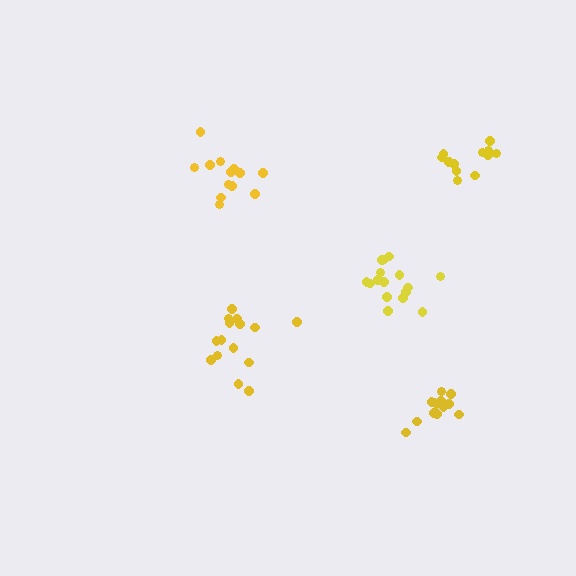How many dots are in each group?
Group 1: 16 dots, Group 2: 15 dots, Group 3: 13 dots, Group 4: 13 dots, Group 5: 12 dots (69 total).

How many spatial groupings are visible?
There are 5 spatial groupings.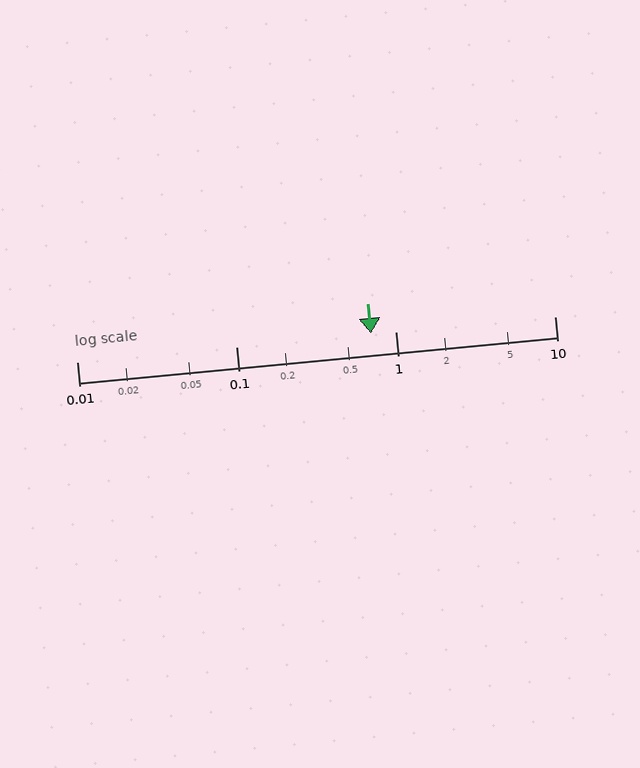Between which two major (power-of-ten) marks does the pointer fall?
The pointer is between 0.1 and 1.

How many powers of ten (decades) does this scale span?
The scale spans 3 decades, from 0.01 to 10.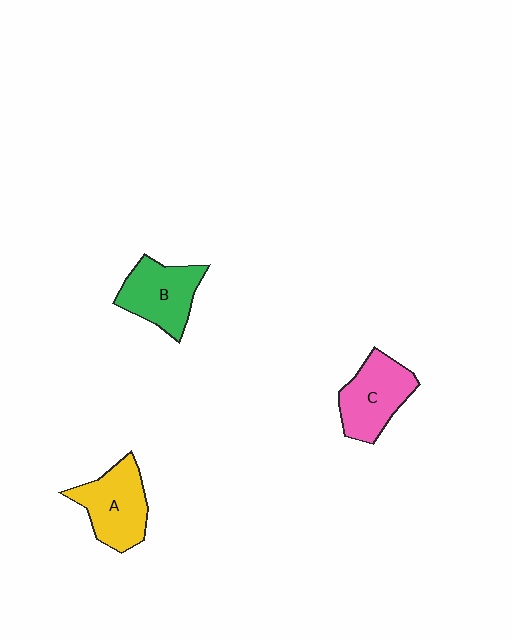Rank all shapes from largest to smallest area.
From largest to smallest: A (yellow), C (pink), B (green).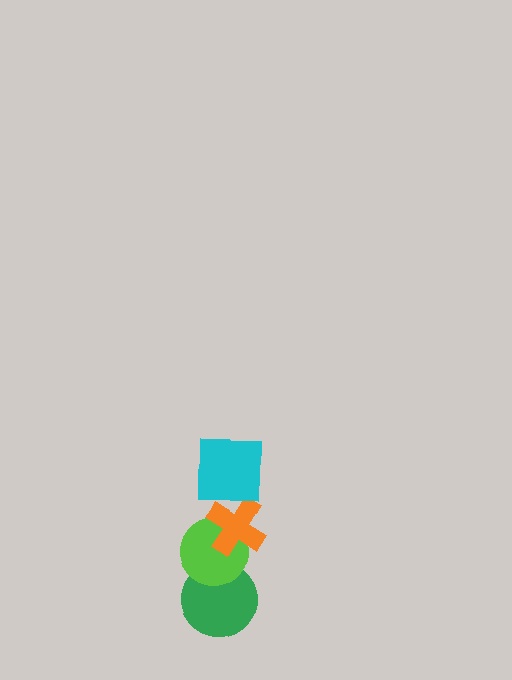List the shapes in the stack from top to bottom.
From top to bottom: the cyan square, the orange cross, the lime circle, the green circle.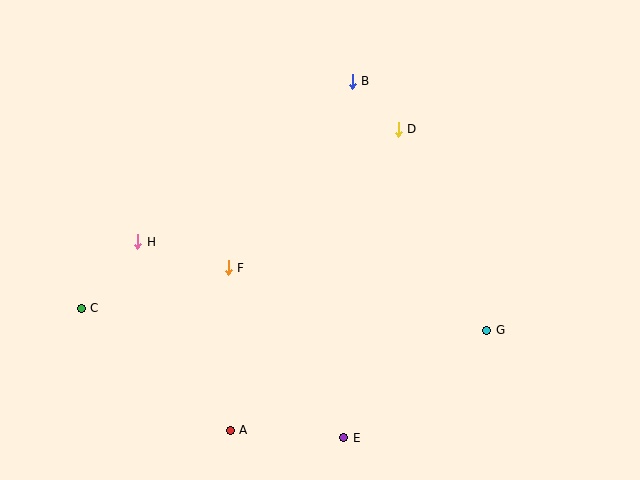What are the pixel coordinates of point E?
Point E is at (344, 438).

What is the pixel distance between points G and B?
The distance between G and B is 283 pixels.